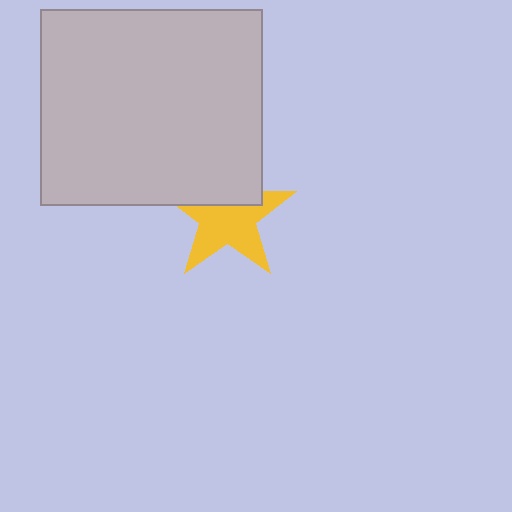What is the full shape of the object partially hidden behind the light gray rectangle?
The partially hidden object is a yellow star.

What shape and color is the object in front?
The object in front is a light gray rectangle.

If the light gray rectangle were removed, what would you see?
You would see the complete yellow star.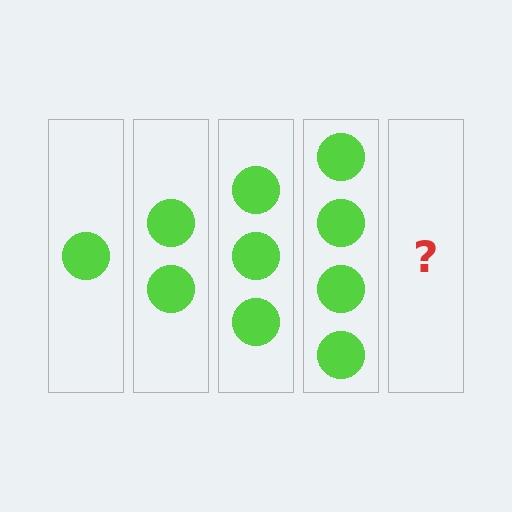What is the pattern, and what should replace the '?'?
The pattern is that each step adds one more circle. The '?' should be 5 circles.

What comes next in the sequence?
The next element should be 5 circles.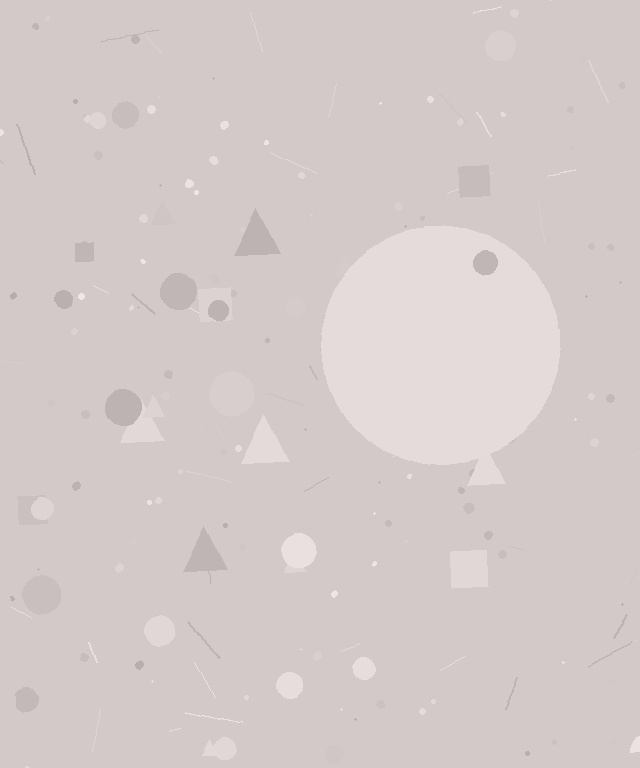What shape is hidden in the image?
A circle is hidden in the image.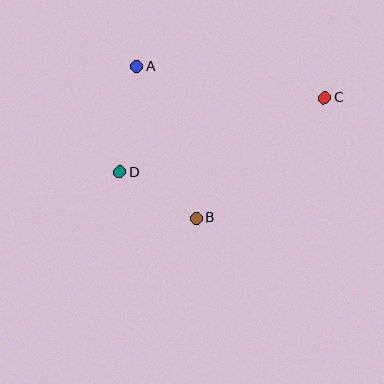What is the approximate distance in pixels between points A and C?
The distance between A and C is approximately 191 pixels.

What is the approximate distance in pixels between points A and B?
The distance between A and B is approximately 163 pixels.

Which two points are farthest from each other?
Points C and D are farthest from each other.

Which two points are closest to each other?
Points B and D are closest to each other.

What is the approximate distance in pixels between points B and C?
The distance between B and C is approximately 176 pixels.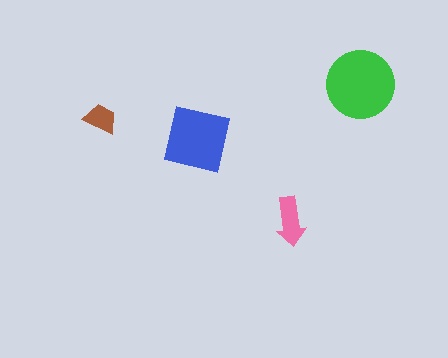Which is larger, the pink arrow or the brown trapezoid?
The pink arrow.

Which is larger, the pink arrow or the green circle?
The green circle.